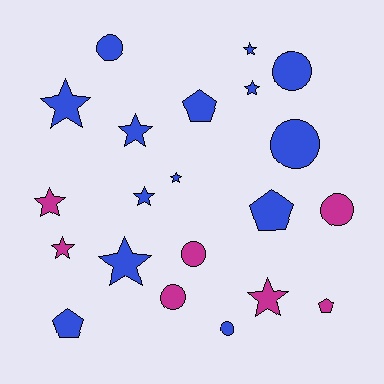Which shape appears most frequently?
Star, with 10 objects.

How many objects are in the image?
There are 21 objects.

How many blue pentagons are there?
There are 3 blue pentagons.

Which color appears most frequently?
Blue, with 14 objects.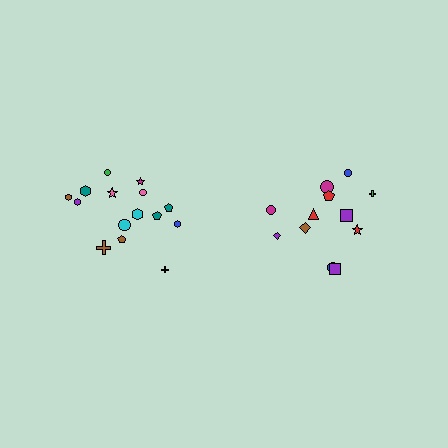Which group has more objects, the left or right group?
The left group.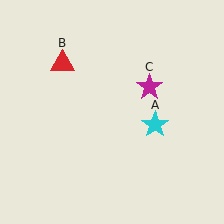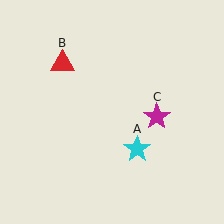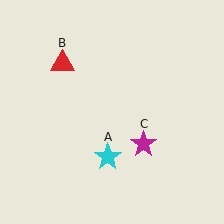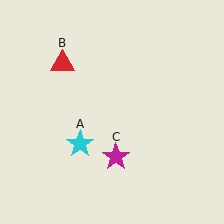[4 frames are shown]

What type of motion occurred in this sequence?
The cyan star (object A), magenta star (object C) rotated clockwise around the center of the scene.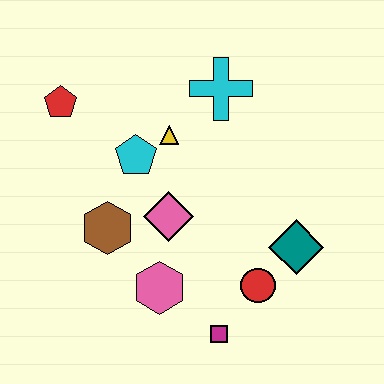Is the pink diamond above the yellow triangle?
No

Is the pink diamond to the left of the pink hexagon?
No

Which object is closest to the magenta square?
The red circle is closest to the magenta square.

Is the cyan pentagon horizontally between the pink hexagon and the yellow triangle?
No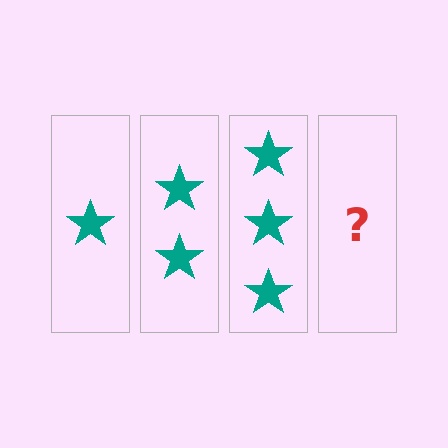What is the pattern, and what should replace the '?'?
The pattern is that each step adds one more star. The '?' should be 4 stars.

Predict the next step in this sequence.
The next step is 4 stars.